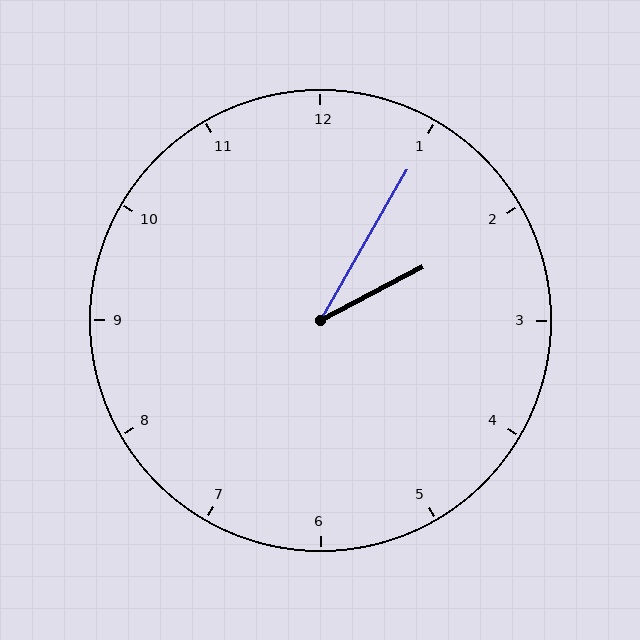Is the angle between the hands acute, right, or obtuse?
It is acute.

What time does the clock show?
2:05.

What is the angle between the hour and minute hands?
Approximately 32 degrees.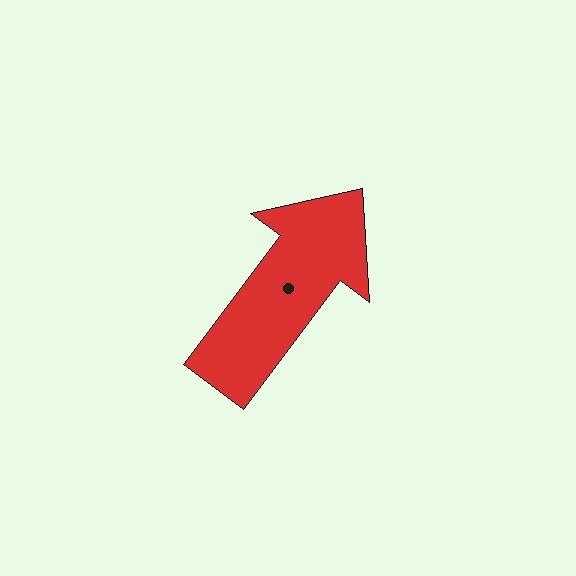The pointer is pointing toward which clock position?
Roughly 1 o'clock.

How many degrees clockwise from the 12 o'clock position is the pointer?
Approximately 37 degrees.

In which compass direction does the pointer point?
Northeast.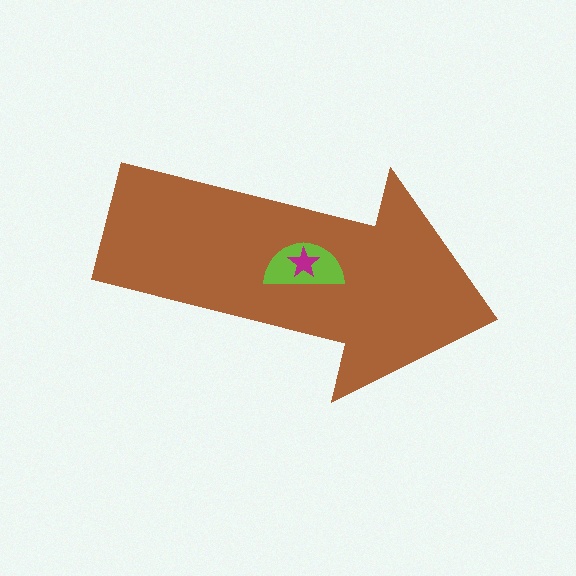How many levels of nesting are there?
3.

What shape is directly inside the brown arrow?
The lime semicircle.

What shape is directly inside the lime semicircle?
The magenta star.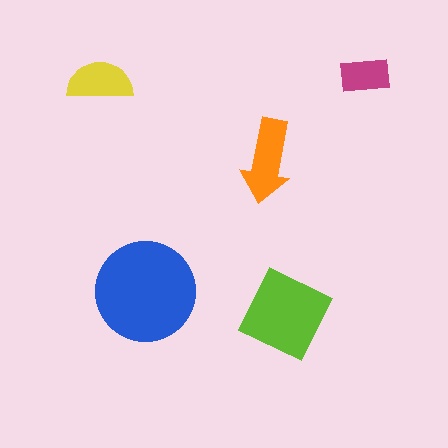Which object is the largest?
The blue circle.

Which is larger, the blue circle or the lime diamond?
The blue circle.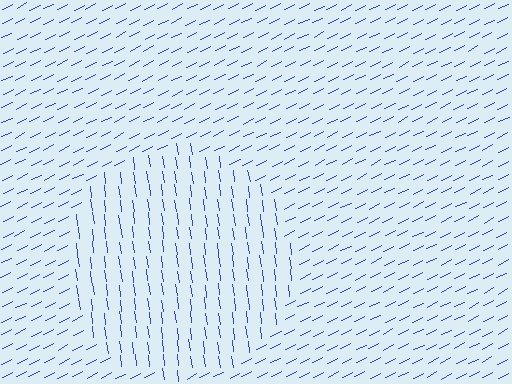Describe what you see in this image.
The image is filled with small blue line segments. A circle region in the image has lines oriented differently from the surrounding lines, creating a visible texture boundary.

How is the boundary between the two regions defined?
The boundary is defined purely by a change in line orientation (approximately 71 degrees difference). All lines are the same color and thickness.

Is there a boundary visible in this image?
Yes, there is a texture boundary formed by a change in line orientation.